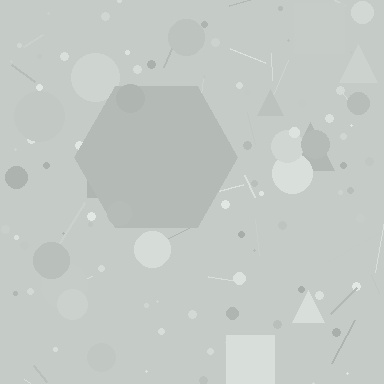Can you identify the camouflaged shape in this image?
The camouflaged shape is a hexagon.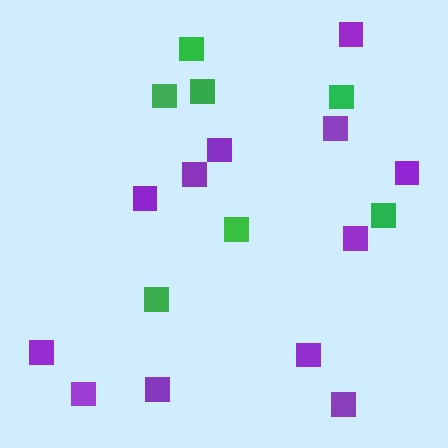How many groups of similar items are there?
There are 2 groups: one group of green squares (7) and one group of purple squares (12).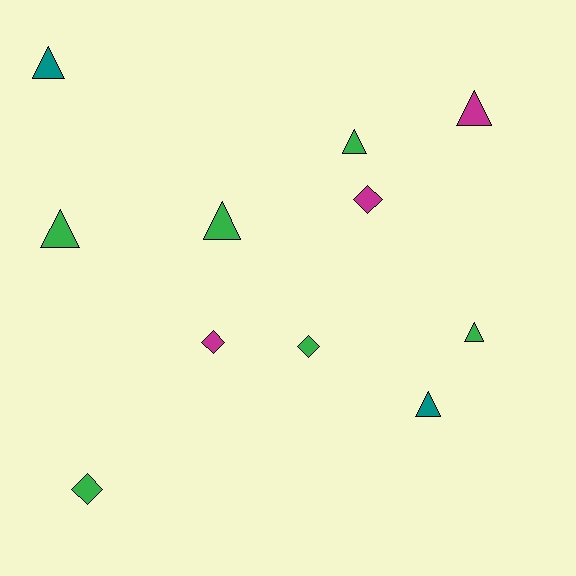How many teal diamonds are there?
There are no teal diamonds.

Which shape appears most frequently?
Triangle, with 7 objects.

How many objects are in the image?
There are 11 objects.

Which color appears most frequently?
Green, with 6 objects.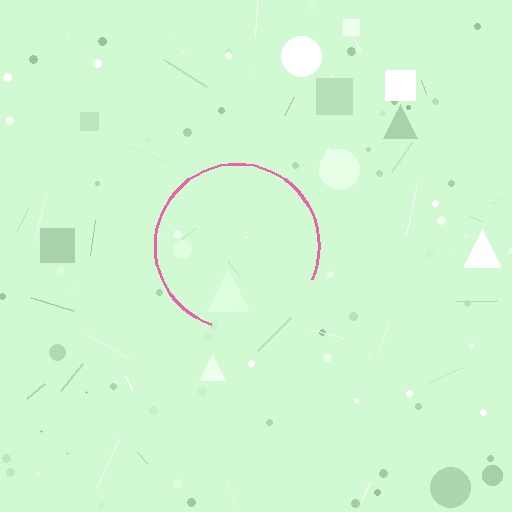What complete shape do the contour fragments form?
The contour fragments form a circle.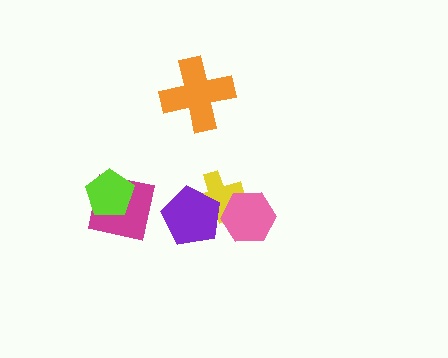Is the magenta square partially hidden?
Yes, it is partially covered by another shape.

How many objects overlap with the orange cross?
0 objects overlap with the orange cross.